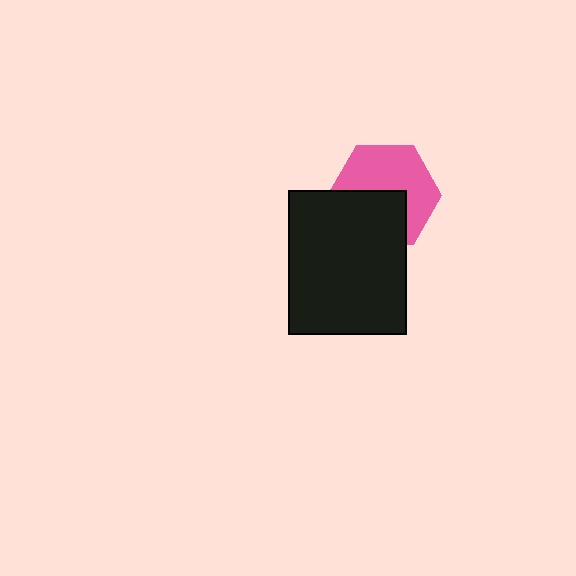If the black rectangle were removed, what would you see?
You would see the complete pink hexagon.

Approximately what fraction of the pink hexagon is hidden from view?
Roughly 44% of the pink hexagon is hidden behind the black rectangle.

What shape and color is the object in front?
The object in front is a black rectangle.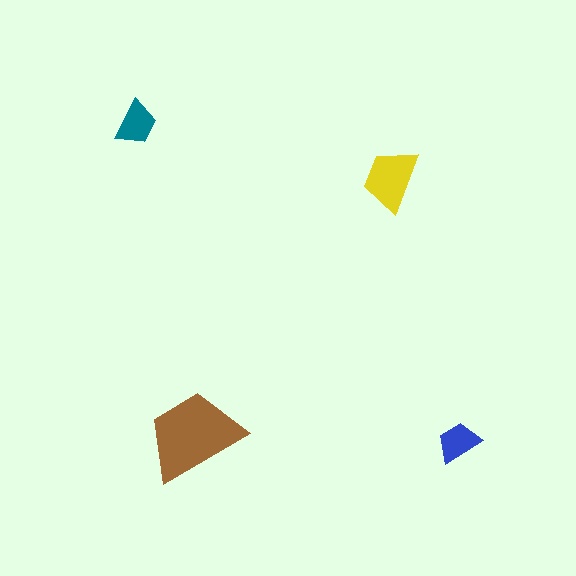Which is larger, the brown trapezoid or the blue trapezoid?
The brown one.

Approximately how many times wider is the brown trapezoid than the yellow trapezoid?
About 1.5 times wider.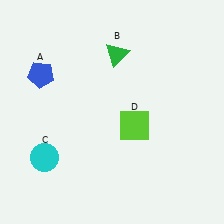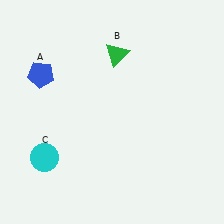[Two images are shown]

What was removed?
The lime square (D) was removed in Image 2.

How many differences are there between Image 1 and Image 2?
There is 1 difference between the two images.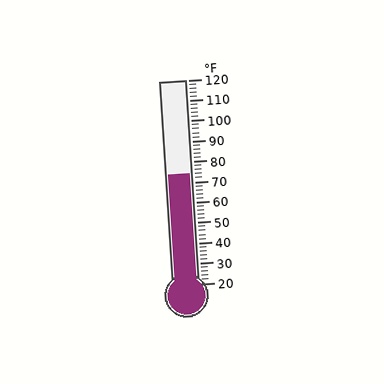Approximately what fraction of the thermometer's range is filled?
The thermometer is filled to approximately 55% of its range.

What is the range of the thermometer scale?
The thermometer scale ranges from 20°F to 120°F.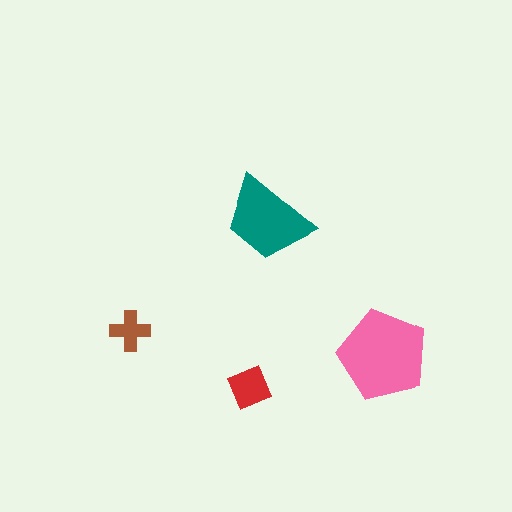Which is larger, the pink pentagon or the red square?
The pink pentagon.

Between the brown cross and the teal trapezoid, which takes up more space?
The teal trapezoid.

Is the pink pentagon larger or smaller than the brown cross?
Larger.